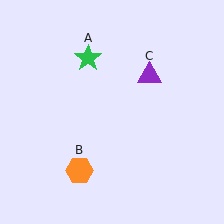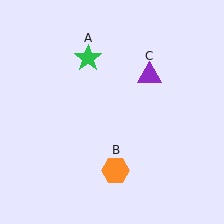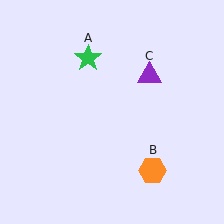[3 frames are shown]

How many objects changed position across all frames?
1 object changed position: orange hexagon (object B).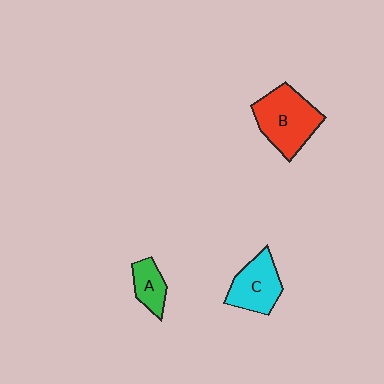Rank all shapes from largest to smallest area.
From largest to smallest: B (red), C (cyan), A (green).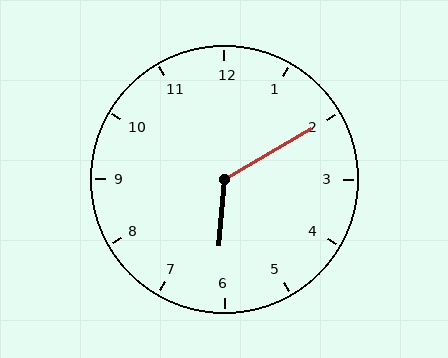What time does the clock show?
6:10.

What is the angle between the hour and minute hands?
Approximately 125 degrees.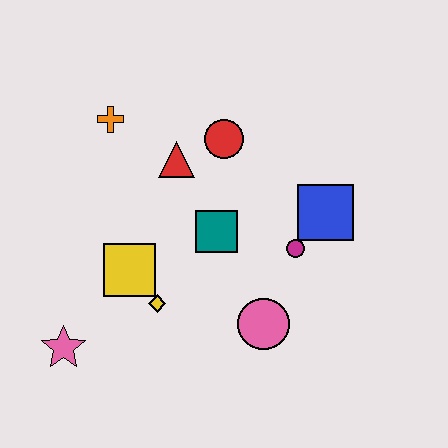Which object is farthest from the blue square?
The pink star is farthest from the blue square.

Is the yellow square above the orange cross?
No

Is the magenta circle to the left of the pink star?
No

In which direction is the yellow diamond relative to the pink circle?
The yellow diamond is to the left of the pink circle.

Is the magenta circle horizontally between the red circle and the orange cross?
No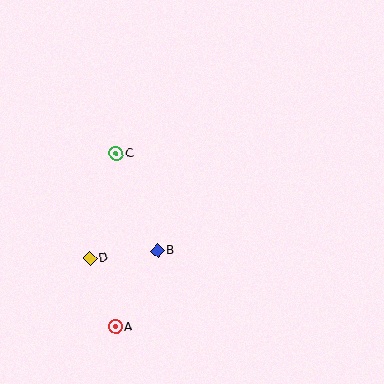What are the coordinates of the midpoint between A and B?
The midpoint between A and B is at (136, 289).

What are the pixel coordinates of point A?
Point A is at (115, 327).